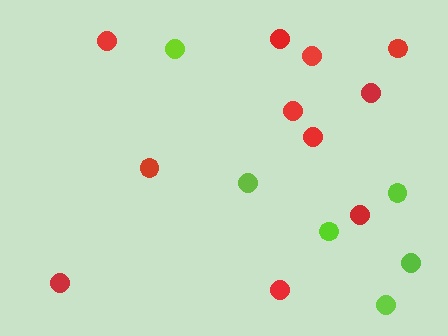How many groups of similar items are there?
There are 2 groups: one group of red circles (11) and one group of lime circles (6).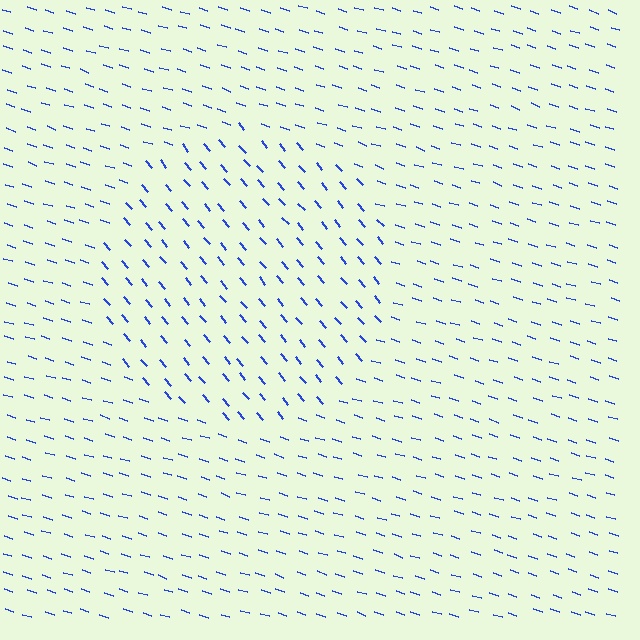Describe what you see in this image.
The image is filled with small blue line segments. A circle region in the image has lines oriented differently from the surrounding lines, creating a visible texture boundary.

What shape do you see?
I see a circle.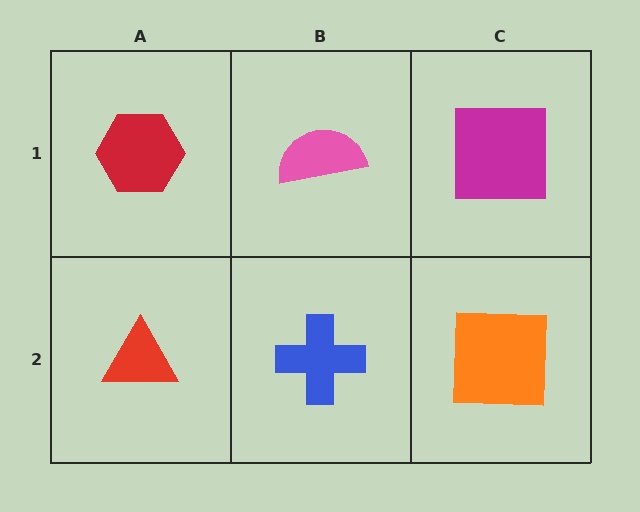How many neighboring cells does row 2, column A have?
2.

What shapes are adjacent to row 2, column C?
A magenta square (row 1, column C), a blue cross (row 2, column B).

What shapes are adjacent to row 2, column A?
A red hexagon (row 1, column A), a blue cross (row 2, column B).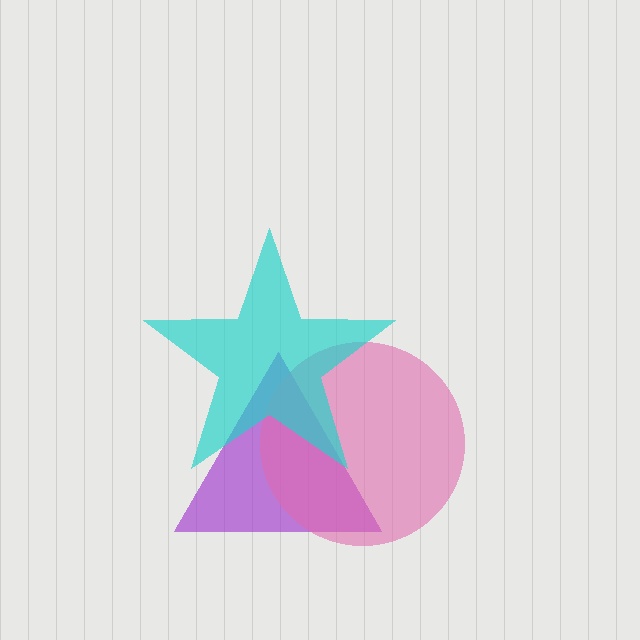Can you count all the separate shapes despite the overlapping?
Yes, there are 3 separate shapes.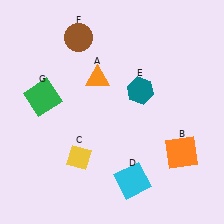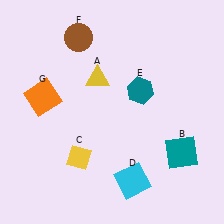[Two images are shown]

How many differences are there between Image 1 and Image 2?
There are 3 differences between the two images.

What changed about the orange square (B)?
In Image 1, B is orange. In Image 2, it changed to teal.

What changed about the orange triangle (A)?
In Image 1, A is orange. In Image 2, it changed to yellow.